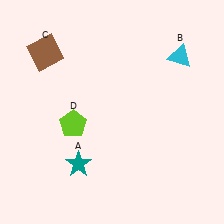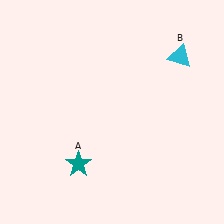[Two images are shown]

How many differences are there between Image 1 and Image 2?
There are 2 differences between the two images.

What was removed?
The lime pentagon (D), the brown square (C) were removed in Image 2.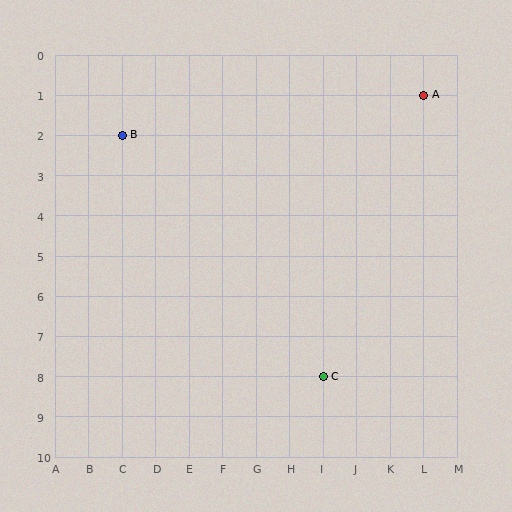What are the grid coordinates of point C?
Point C is at grid coordinates (I, 8).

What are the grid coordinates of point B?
Point B is at grid coordinates (C, 2).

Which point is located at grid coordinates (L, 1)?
Point A is at (L, 1).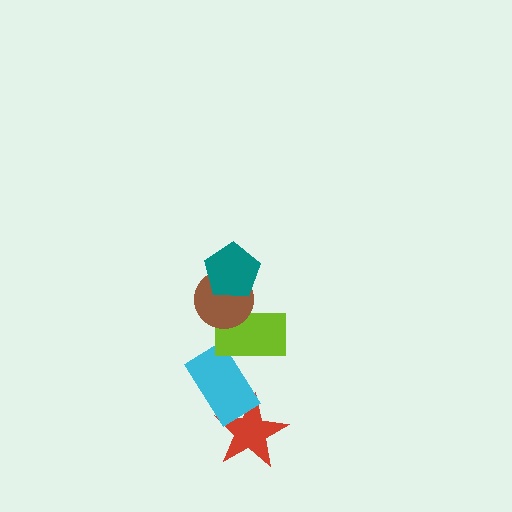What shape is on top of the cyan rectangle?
The lime rectangle is on top of the cyan rectangle.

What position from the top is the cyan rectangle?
The cyan rectangle is 4th from the top.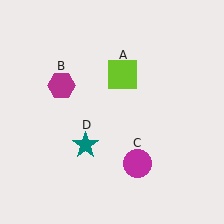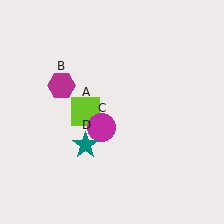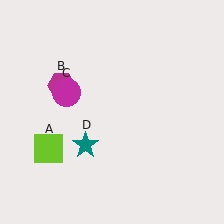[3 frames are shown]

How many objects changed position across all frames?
2 objects changed position: lime square (object A), magenta circle (object C).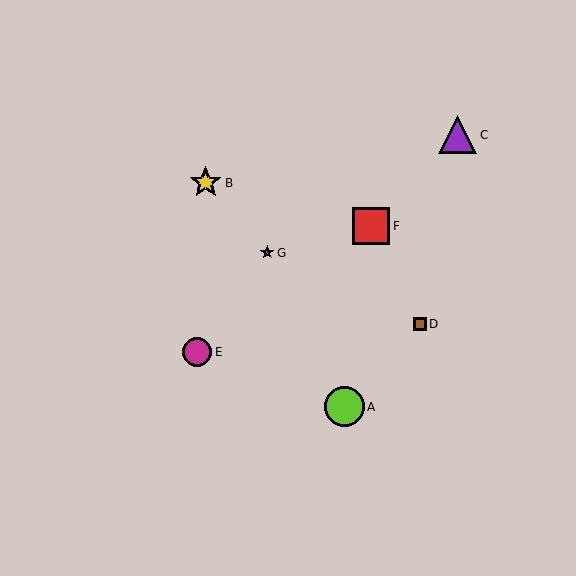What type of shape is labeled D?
Shape D is a brown square.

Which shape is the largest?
The lime circle (labeled A) is the largest.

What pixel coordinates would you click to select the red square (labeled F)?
Click at (371, 226) to select the red square F.